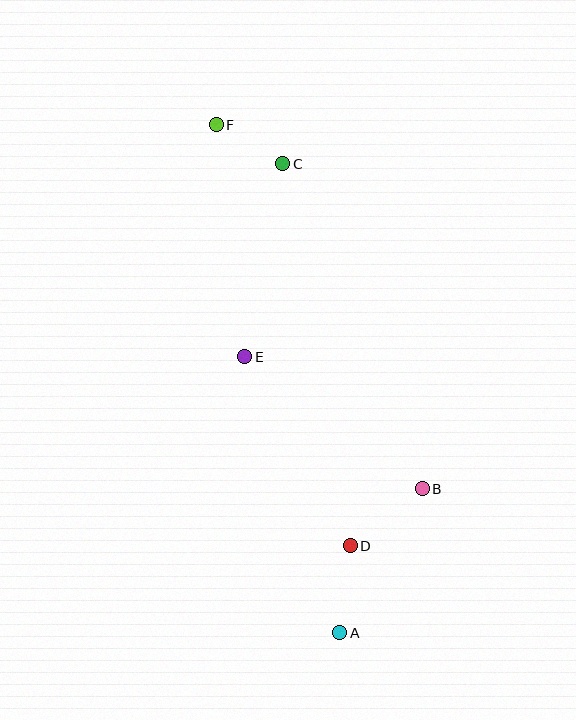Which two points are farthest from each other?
Points A and F are farthest from each other.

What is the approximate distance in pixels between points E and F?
The distance between E and F is approximately 234 pixels.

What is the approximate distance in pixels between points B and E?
The distance between B and E is approximately 221 pixels.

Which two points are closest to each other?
Points C and F are closest to each other.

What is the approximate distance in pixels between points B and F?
The distance between B and F is approximately 419 pixels.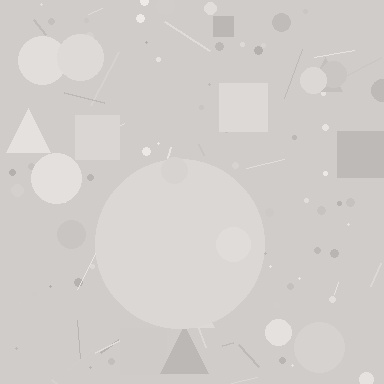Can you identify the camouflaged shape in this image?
The camouflaged shape is a circle.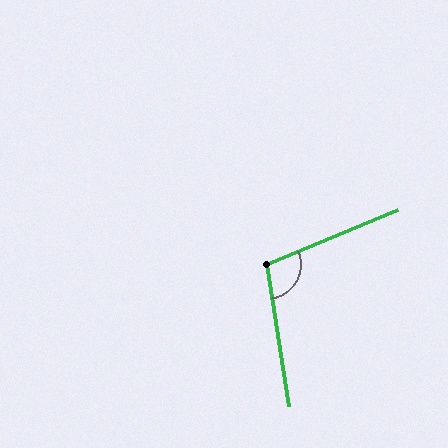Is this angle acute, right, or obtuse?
It is obtuse.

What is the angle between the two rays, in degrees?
Approximately 104 degrees.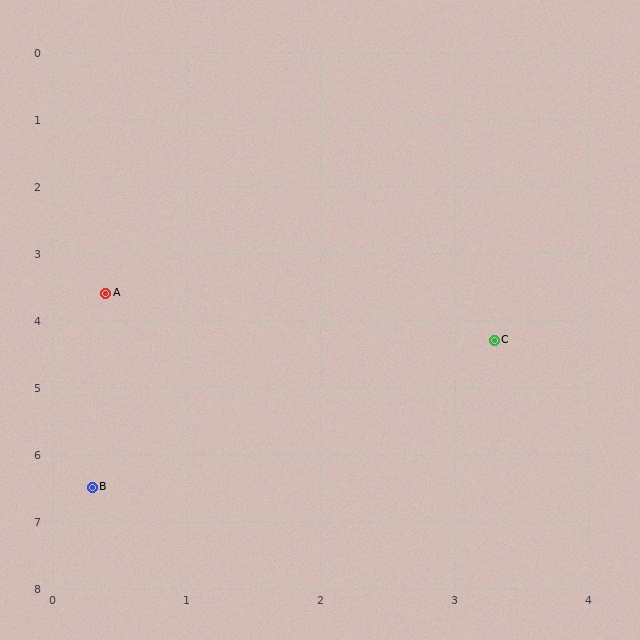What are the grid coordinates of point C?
Point C is at approximately (3.3, 4.3).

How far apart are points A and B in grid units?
Points A and B are about 2.9 grid units apart.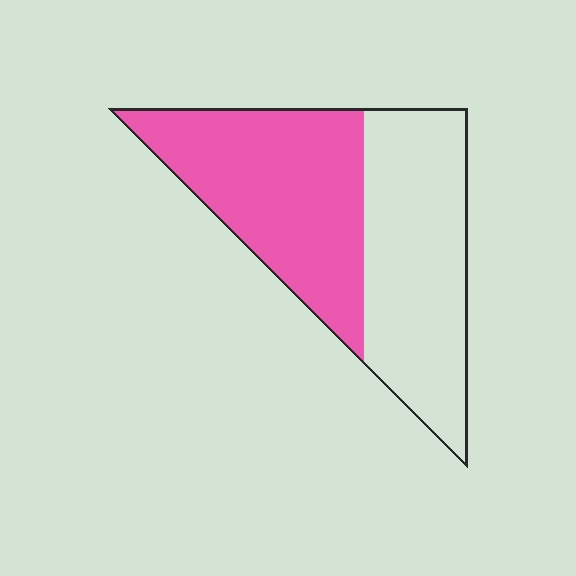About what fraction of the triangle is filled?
About one half (1/2).